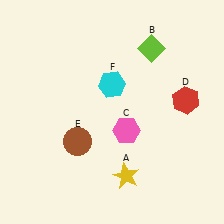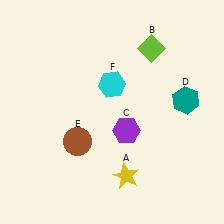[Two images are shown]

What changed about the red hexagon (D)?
In Image 1, D is red. In Image 2, it changed to teal.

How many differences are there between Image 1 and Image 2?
There are 2 differences between the two images.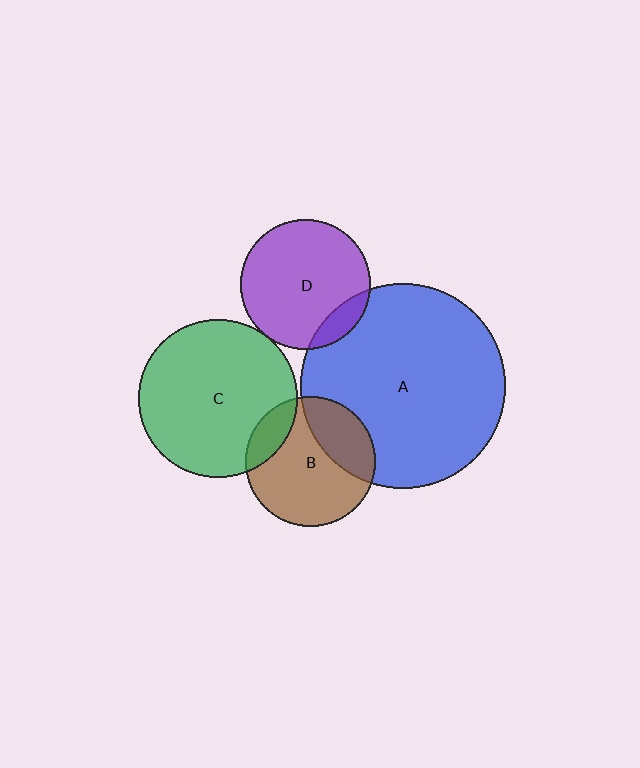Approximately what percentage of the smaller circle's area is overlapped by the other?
Approximately 10%.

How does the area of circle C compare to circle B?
Approximately 1.5 times.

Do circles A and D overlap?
Yes.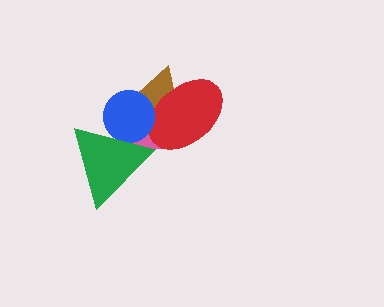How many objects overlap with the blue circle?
4 objects overlap with the blue circle.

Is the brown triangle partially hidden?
Yes, it is partially covered by another shape.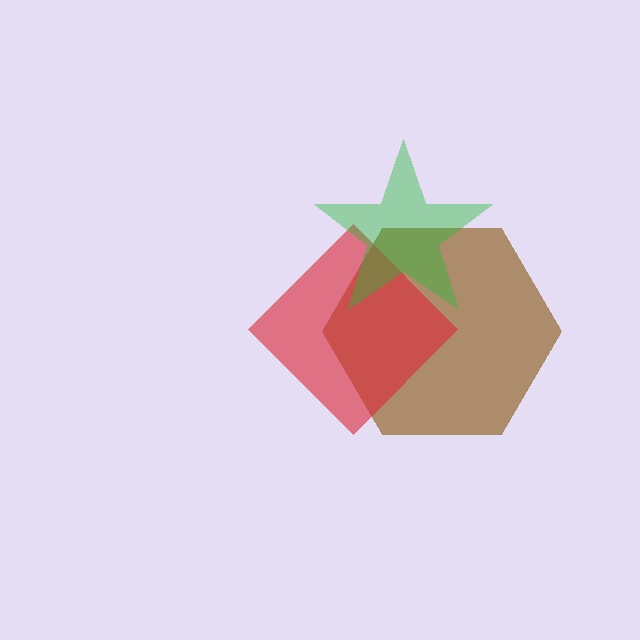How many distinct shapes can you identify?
There are 3 distinct shapes: a brown hexagon, a red diamond, a green star.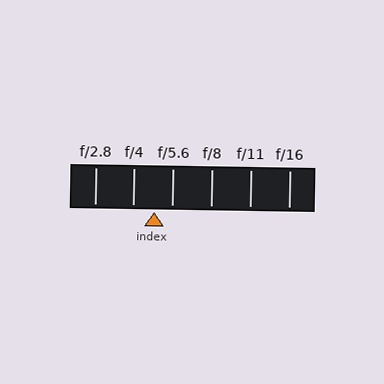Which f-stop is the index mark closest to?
The index mark is closest to f/5.6.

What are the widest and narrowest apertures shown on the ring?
The widest aperture shown is f/2.8 and the narrowest is f/16.